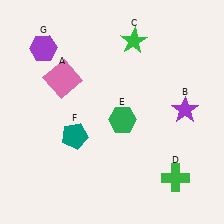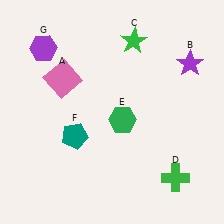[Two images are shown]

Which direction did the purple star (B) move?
The purple star (B) moved up.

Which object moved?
The purple star (B) moved up.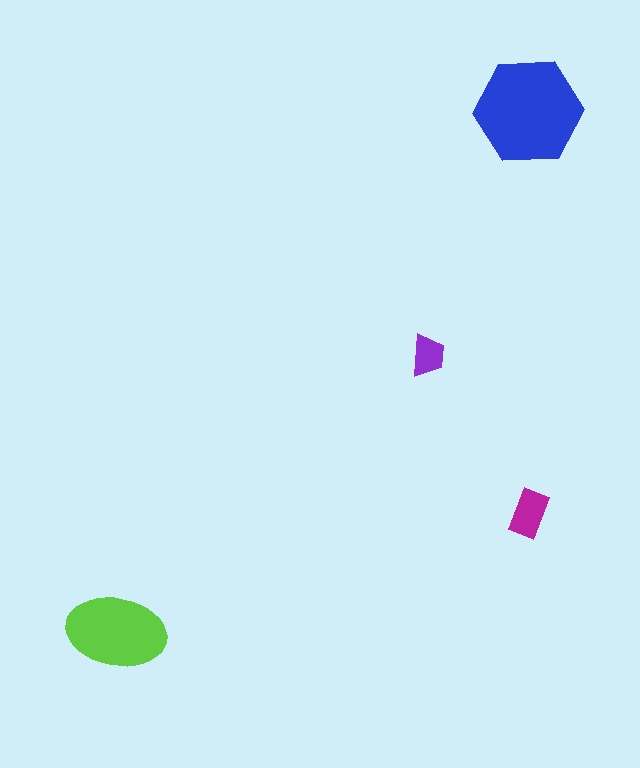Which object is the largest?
The blue hexagon.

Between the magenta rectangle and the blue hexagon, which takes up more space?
The blue hexagon.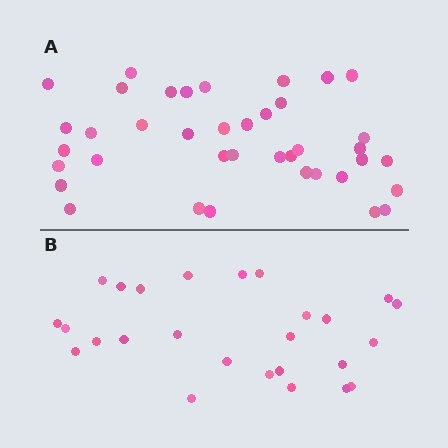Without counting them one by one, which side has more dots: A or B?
Region A (the top region) has more dots.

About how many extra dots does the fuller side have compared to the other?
Region A has approximately 15 more dots than region B.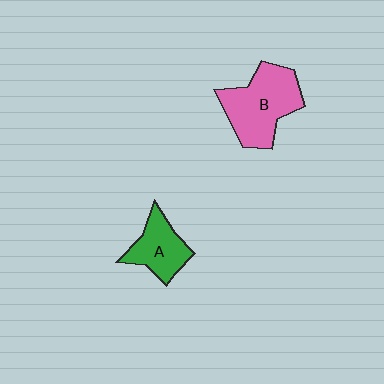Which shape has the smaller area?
Shape A (green).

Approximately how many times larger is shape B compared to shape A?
Approximately 1.6 times.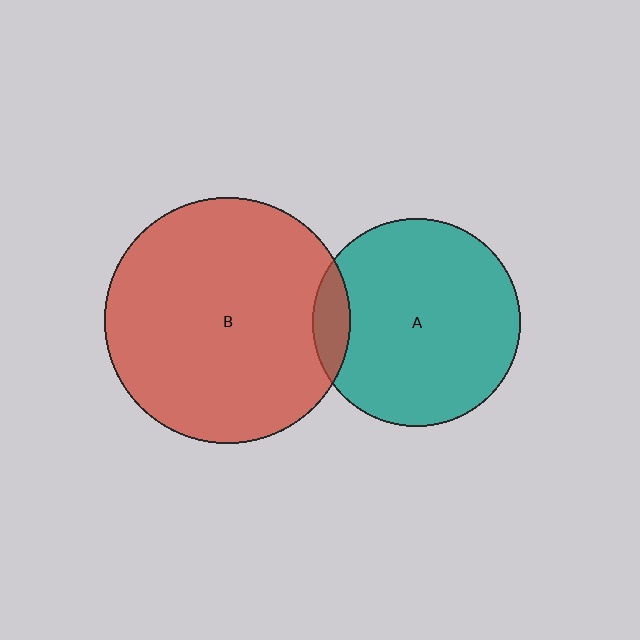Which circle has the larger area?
Circle B (red).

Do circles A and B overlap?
Yes.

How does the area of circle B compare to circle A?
Approximately 1.4 times.